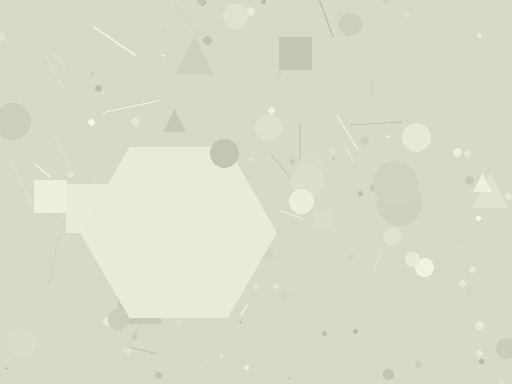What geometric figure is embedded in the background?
A hexagon is embedded in the background.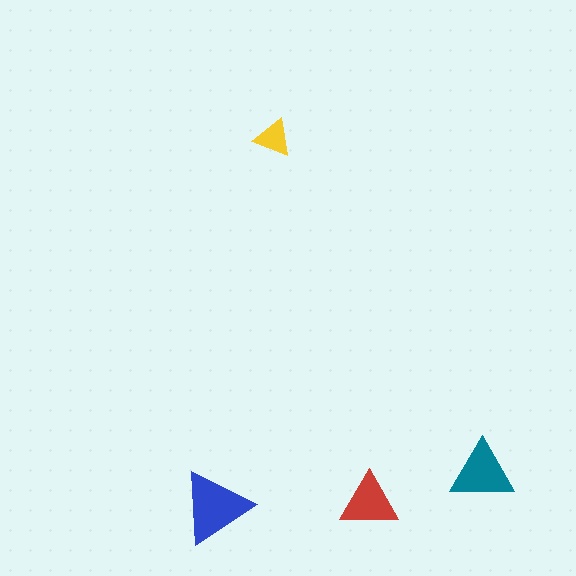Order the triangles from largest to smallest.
the blue one, the teal one, the red one, the yellow one.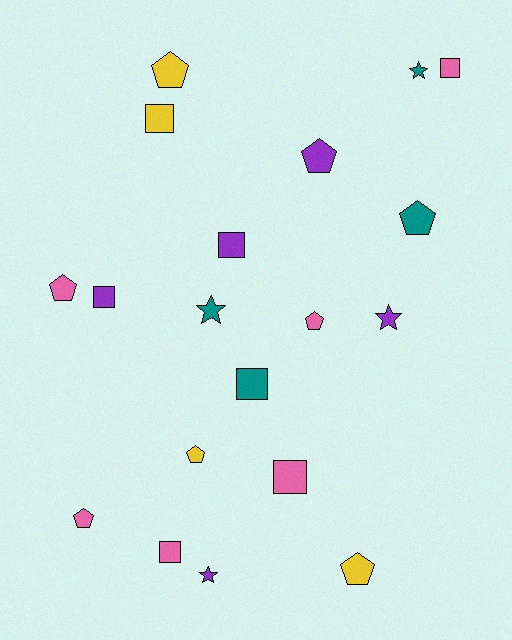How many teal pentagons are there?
There is 1 teal pentagon.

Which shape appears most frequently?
Pentagon, with 8 objects.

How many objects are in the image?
There are 19 objects.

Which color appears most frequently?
Pink, with 6 objects.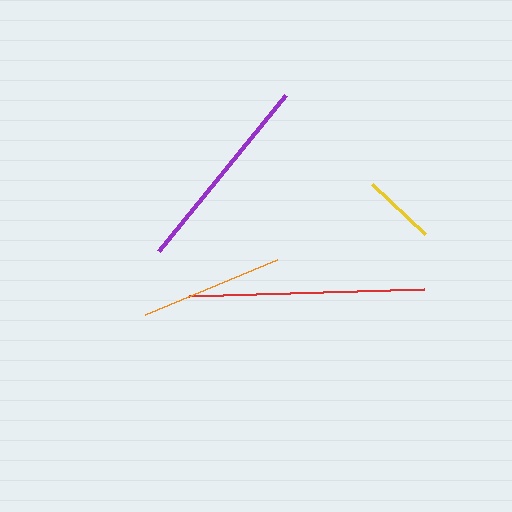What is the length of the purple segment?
The purple segment is approximately 201 pixels long.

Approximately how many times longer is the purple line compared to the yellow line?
The purple line is approximately 2.8 times the length of the yellow line.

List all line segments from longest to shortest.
From longest to shortest: red, purple, orange, yellow.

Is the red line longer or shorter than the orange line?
The red line is longer than the orange line.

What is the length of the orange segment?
The orange segment is approximately 143 pixels long.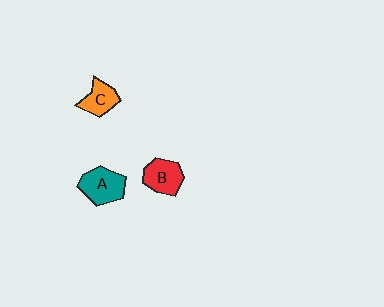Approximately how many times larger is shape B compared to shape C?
Approximately 1.2 times.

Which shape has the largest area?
Shape A (teal).